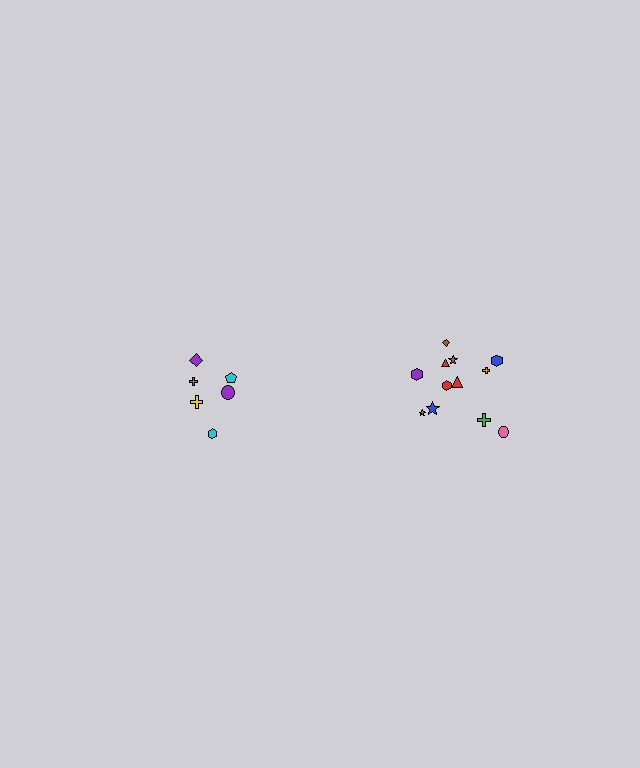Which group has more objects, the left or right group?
The right group.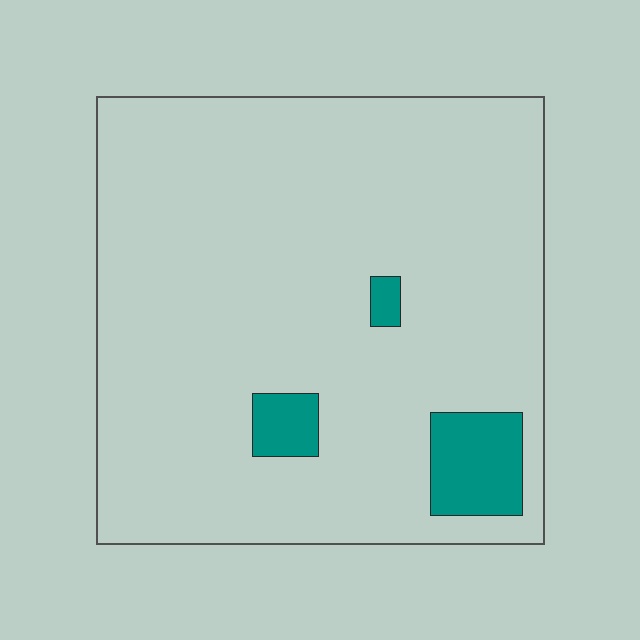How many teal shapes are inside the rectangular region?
3.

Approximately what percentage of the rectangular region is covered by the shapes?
Approximately 10%.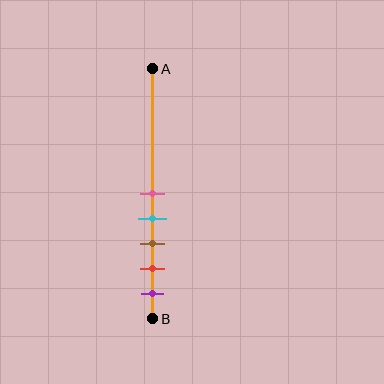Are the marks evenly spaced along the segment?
Yes, the marks are approximately evenly spaced.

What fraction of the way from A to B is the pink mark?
The pink mark is approximately 50% (0.5) of the way from A to B.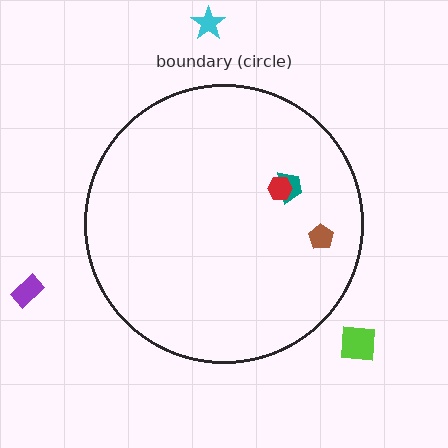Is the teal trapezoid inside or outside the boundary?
Inside.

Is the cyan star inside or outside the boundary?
Outside.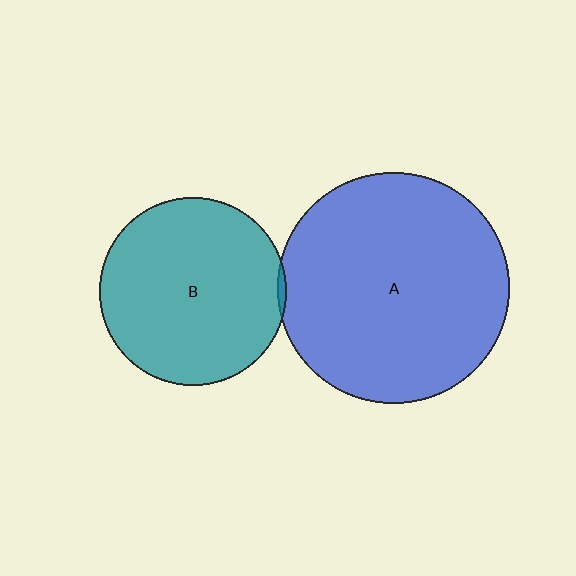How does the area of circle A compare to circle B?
Approximately 1.5 times.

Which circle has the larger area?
Circle A (blue).